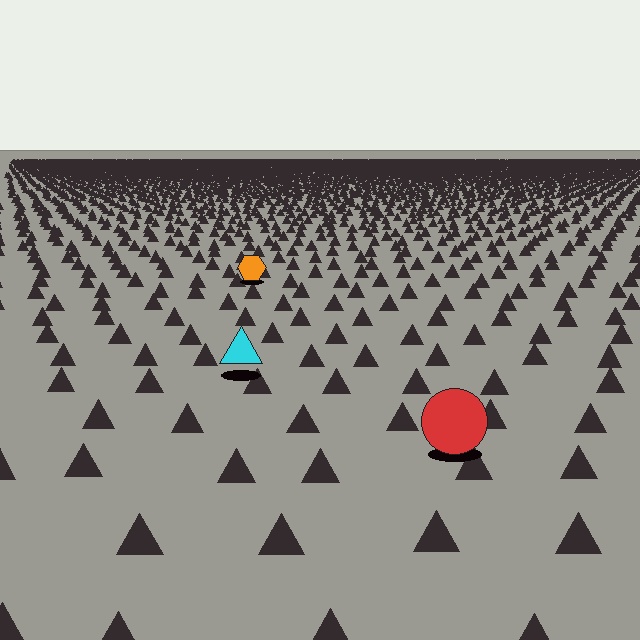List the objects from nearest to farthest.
From nearest to farthest: the red circle, the cyan triangle, the orange hexagon.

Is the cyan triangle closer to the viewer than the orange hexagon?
Yes. The cyan triangle is closer — you can tell from the texture gradient: the ground texture is coarser near it.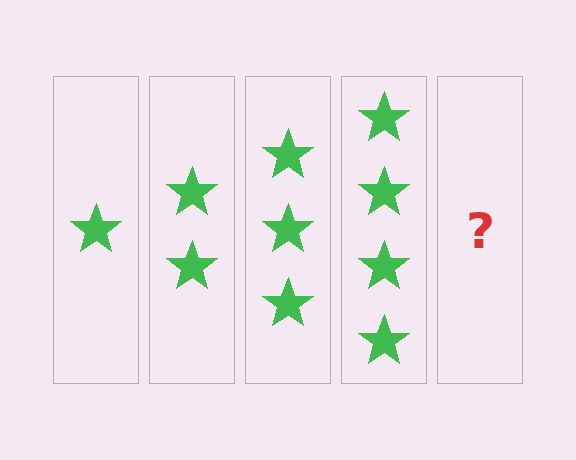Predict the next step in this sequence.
The next step is 5 stars.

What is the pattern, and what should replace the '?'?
The pattern is that each step adds one more star. The '?' should be 5 stars.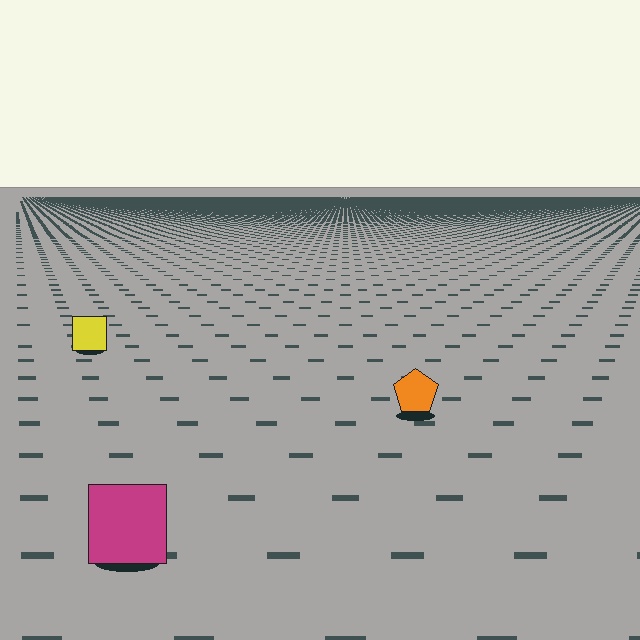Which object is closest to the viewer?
The magenta square is closest. The texture marks near it are larger and more spread out.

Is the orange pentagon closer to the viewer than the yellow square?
Yes. The orange pentagon is closer — you can tell from the texture gradient: the ground texture is coarser near it.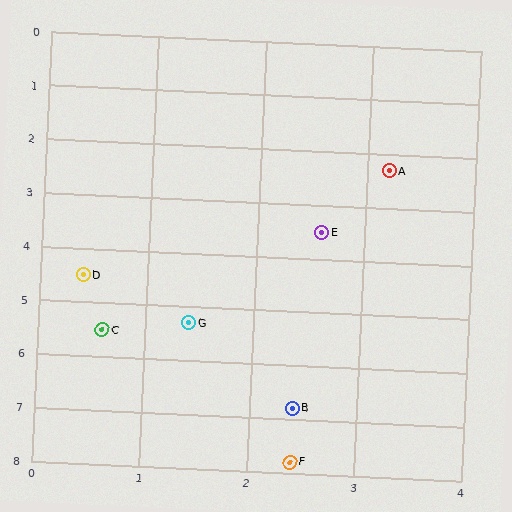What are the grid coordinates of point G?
Point G is at approximately (1.4, 5.3).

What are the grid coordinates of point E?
Point E is at approximately (2.6, 3.5).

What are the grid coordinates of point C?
Point C is at approximately (0.6, 5.5).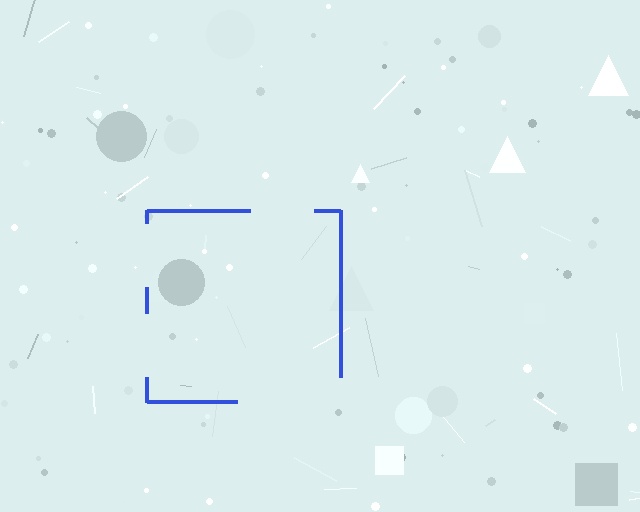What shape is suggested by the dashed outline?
The dashed outline suggests a square.